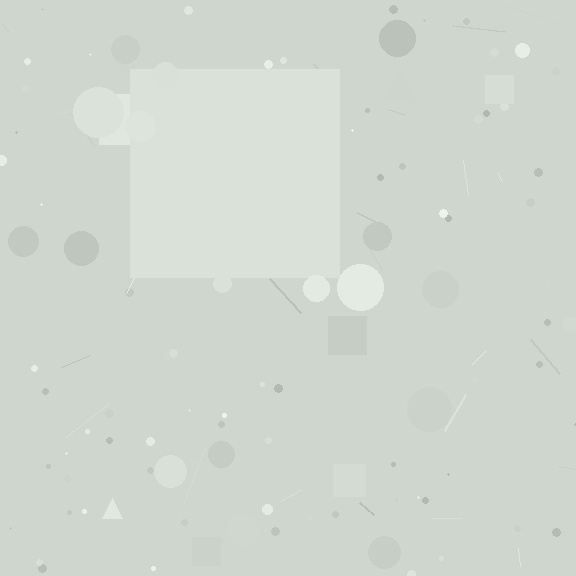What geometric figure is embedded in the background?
A square is embedded in the background.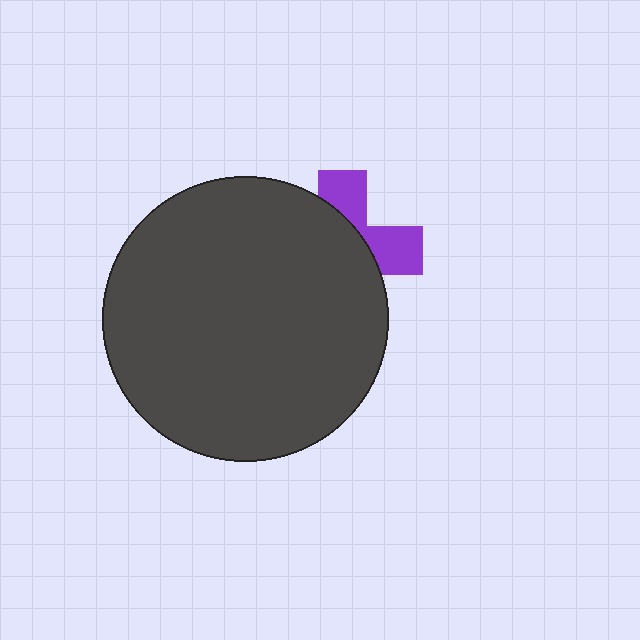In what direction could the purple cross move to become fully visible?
The purple cross could move right. That would shift it out from behind the dark gray circle entirely.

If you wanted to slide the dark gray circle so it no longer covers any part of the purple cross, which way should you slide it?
Slide it left — that is the most direct way to separate the two shapes.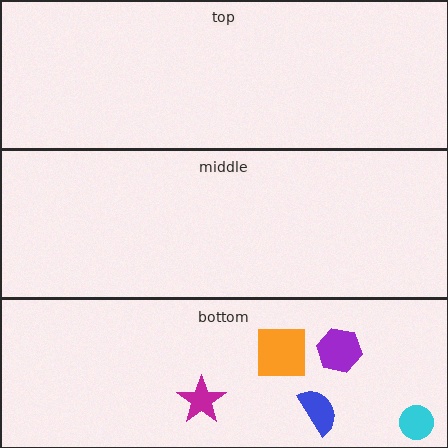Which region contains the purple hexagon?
The bottom region.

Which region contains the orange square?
The bottom region.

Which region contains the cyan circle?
The bottom region.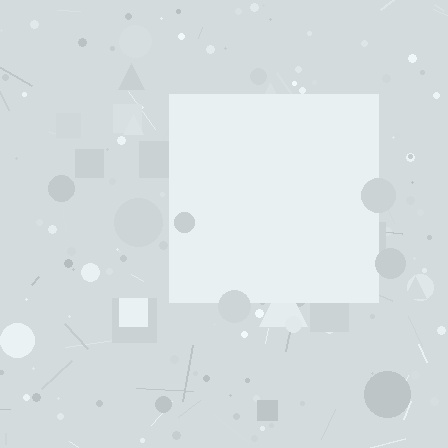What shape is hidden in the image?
A square is hidden in the image.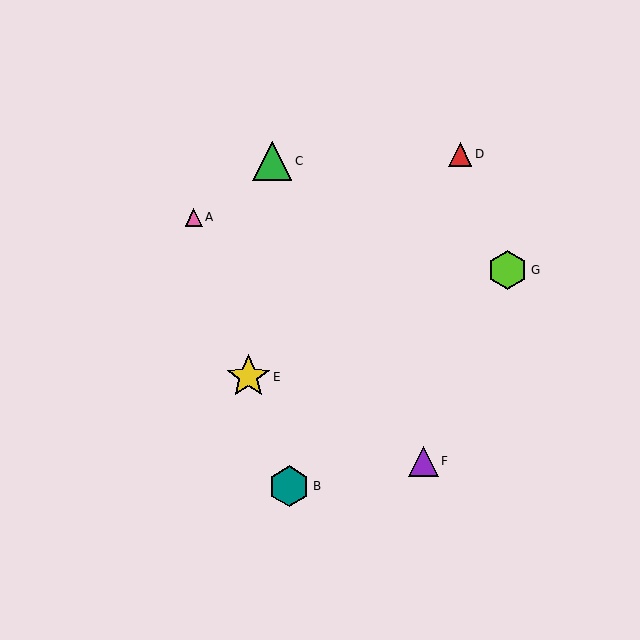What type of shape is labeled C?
Shape C is a green triangle.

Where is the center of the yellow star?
The center of the yellow star is at (248, 377).